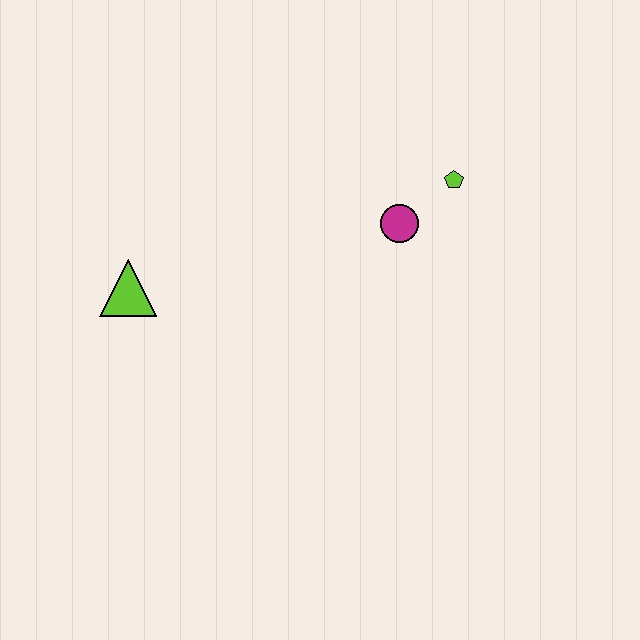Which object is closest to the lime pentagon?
The magenta circle is closest to the lime pentagon.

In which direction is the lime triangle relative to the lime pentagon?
The lime triangle is to the left of the lime pentagon.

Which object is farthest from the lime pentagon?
The lime triangle is farthest from the lime pentagon.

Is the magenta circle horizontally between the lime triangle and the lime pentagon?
Yes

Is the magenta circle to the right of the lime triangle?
Yes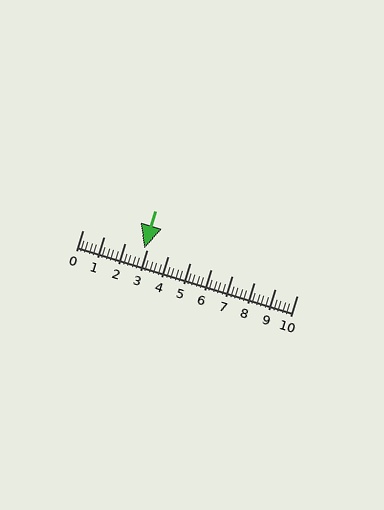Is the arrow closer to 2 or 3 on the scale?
The arrow is closer to 3.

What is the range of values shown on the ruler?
The ruler shows values from 0 to 10.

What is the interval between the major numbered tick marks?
The major tick marks are spaced 1 units apart.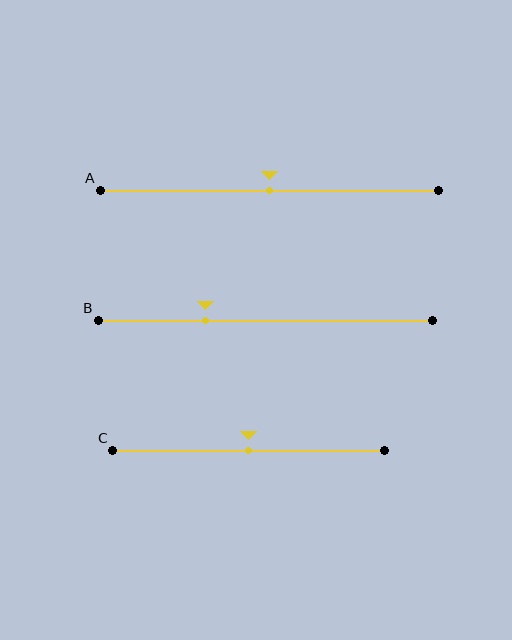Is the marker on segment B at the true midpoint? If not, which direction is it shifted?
No, the marker on segment B is shifted to the left by about 18% of the segment length.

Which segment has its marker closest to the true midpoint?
Segment A has its marker closest to the true midpoint.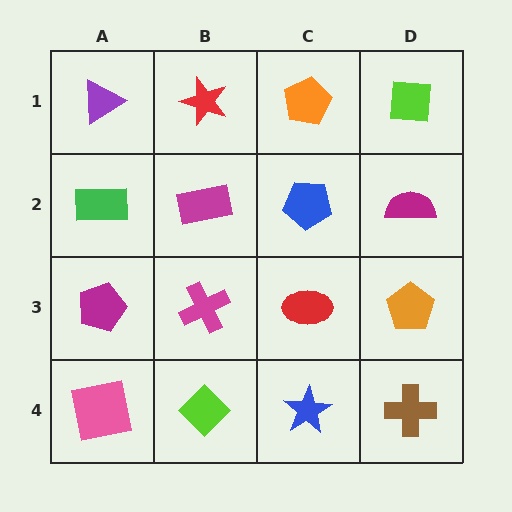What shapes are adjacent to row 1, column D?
A magenta semicircle (row 2, column D), an orange pentagon (row 1, column C).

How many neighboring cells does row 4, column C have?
3.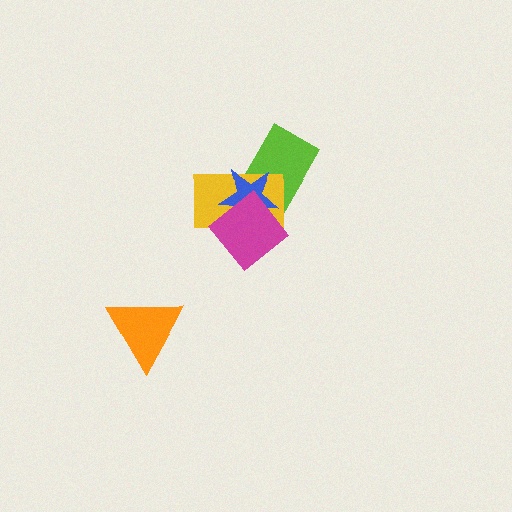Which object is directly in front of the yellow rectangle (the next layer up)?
The blue star is directly in front of the yellow rectangle.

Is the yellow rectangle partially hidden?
Yes, it is partially covered by another shape.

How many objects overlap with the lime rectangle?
3 objects overlap with the lime rectangle.